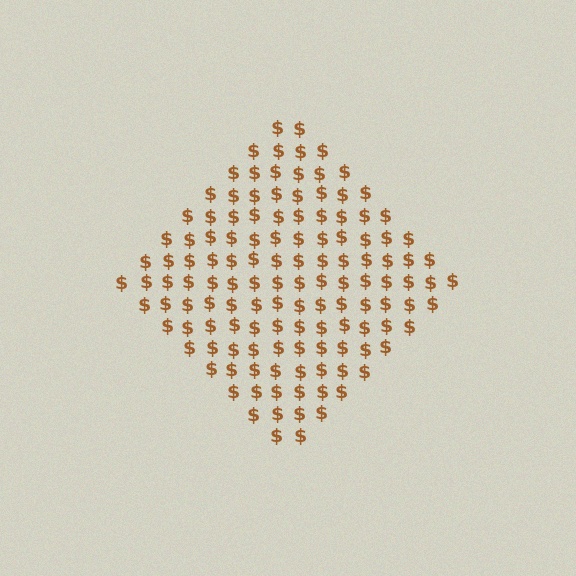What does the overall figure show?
The overall figure shows a diamond.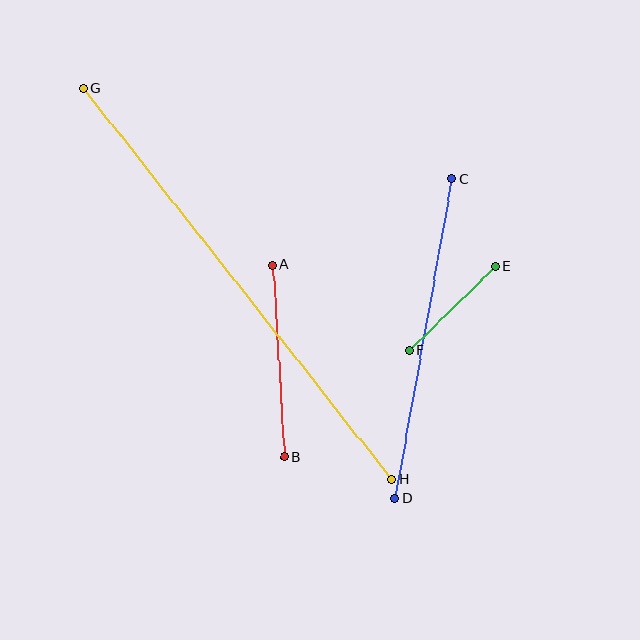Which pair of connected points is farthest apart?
Points G and H are farthest apart.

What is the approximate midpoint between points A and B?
The midpoint is at approximately (278, 361) pixels.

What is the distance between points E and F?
The distance is approximately 120 pixels.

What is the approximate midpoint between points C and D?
The midpoint is at approximately (423, 339) pixels.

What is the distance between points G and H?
The distance is approximately 498 pixels.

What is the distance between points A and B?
The distance is approximately 193 pixels.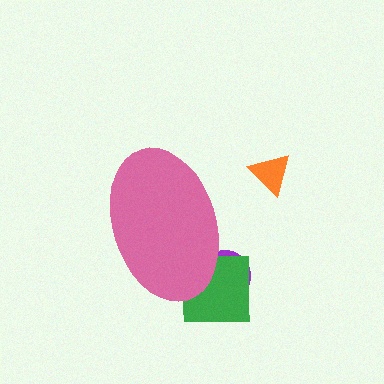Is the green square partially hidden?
Yes, the green square is partially hidden behind the pink ellipse.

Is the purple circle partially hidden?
Yes, the purple circle is partially hidden behind the pink ellipse.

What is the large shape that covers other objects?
A pink ellipse.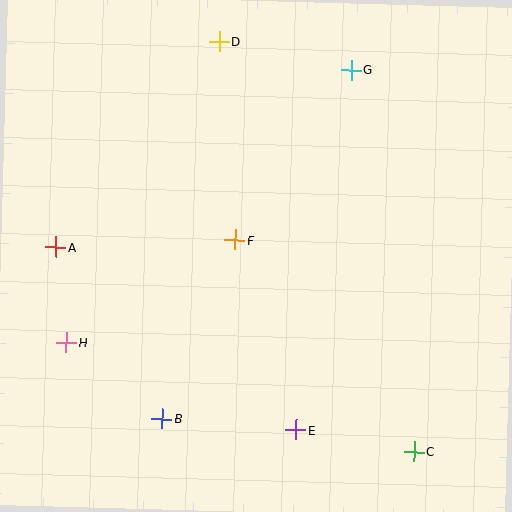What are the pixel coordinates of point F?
Point F is at (235, 240).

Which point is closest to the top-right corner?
Point G is closest to the top-right corner.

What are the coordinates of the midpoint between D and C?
The midpoint between D and C is at (317, 247).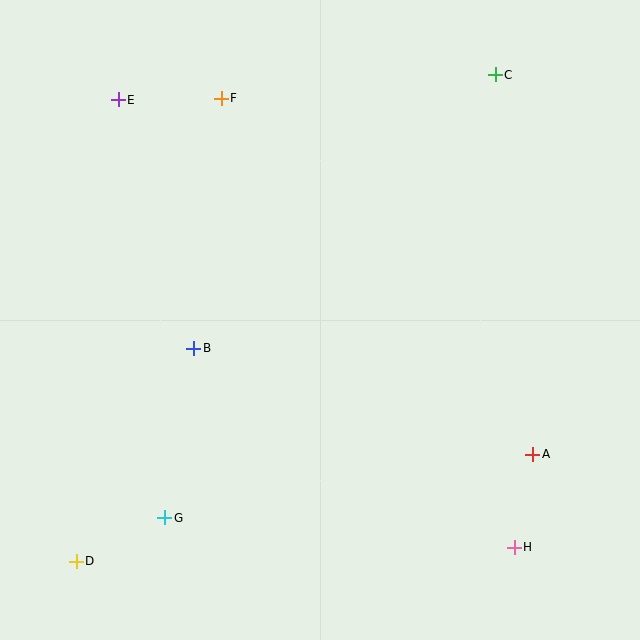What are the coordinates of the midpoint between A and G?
The midpoint between A and G is at (349, 486).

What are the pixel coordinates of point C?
Point C is at (495, 75).